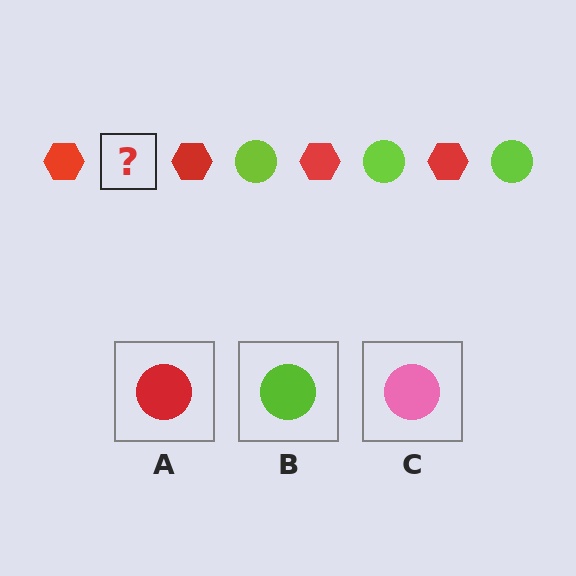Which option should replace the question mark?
Option B.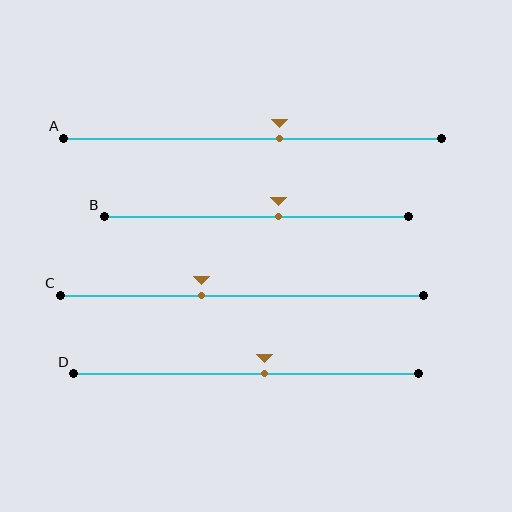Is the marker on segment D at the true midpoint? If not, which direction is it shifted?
No, the marker on segment D is shifted to the right by about 5% of the segment length.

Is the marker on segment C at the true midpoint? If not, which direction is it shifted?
No, the marker on segment C is shifted to the left by about 11% of the segment length.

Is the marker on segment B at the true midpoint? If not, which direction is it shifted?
No, the marker on segment B is shifted to the right by about 7% of the segment length.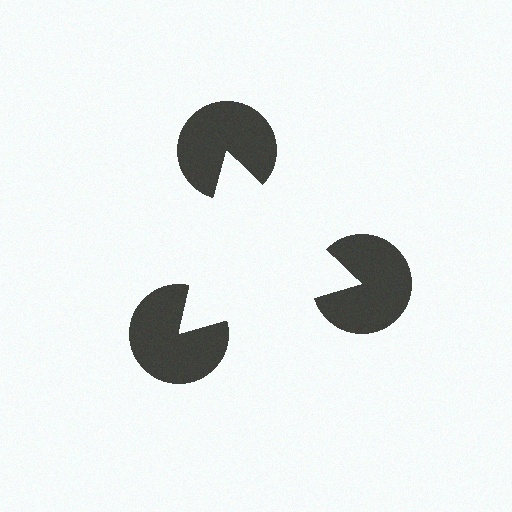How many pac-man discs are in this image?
There are 3 — one at each vertex of the illusory triangle.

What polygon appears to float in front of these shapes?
An illusory triangle — its edges are inferred from the aligned wedge cuts in the pac-man discs, not physically drawn.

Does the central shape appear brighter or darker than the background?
It typically appears slightly brighter than the background, even though no actual brightness change is drawn.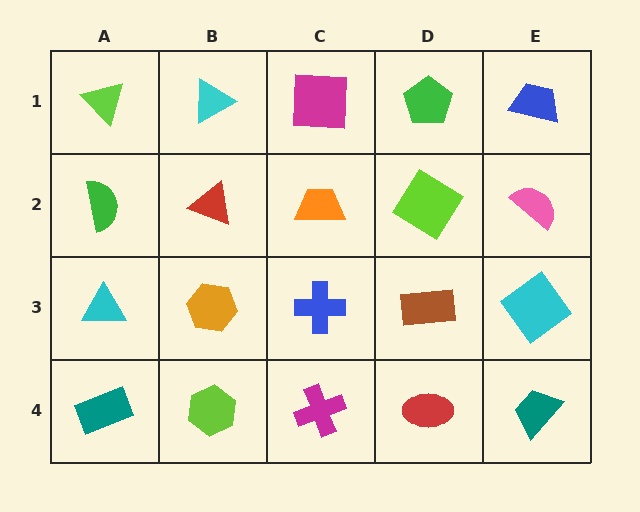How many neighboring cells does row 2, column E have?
3.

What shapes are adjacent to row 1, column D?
A lime diamond (row 2, column D), a magenta square (row 1, column C), a blue trapezoid (row 1, column E).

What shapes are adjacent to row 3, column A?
A green semicircle (row 2, column A), a teal rectangle (row 4, column A), an orange hexagon (row 3, column B).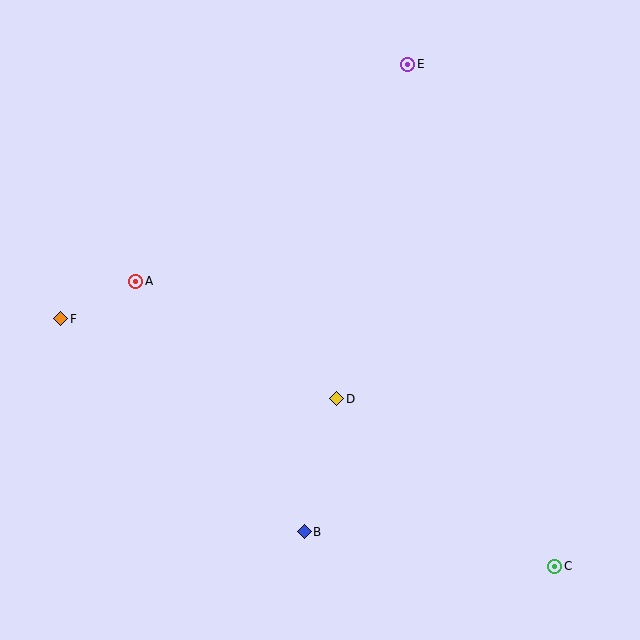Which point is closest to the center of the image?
Point D at (337, 399) is closest to the center.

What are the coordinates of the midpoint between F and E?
The midpoint between F and E is at (234, 192).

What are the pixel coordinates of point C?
Point C is at (555, 566).